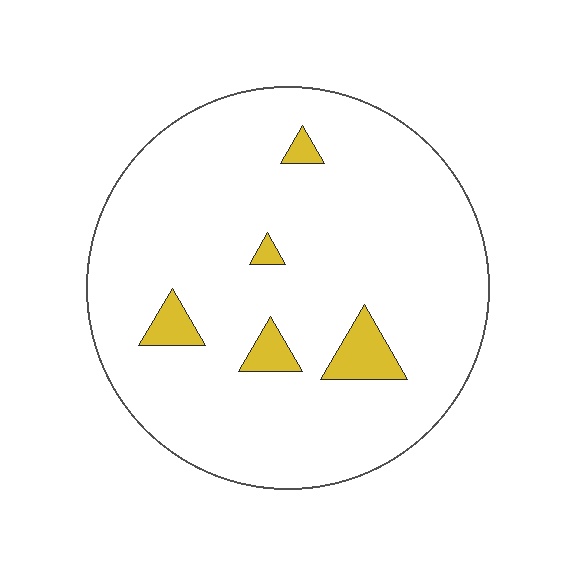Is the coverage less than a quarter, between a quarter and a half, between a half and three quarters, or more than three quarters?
Less than a quarter.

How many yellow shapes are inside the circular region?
5.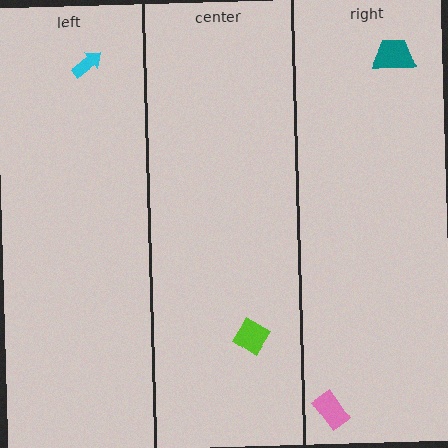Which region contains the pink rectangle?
The right region.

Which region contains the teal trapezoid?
The right region.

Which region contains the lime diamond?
The center region.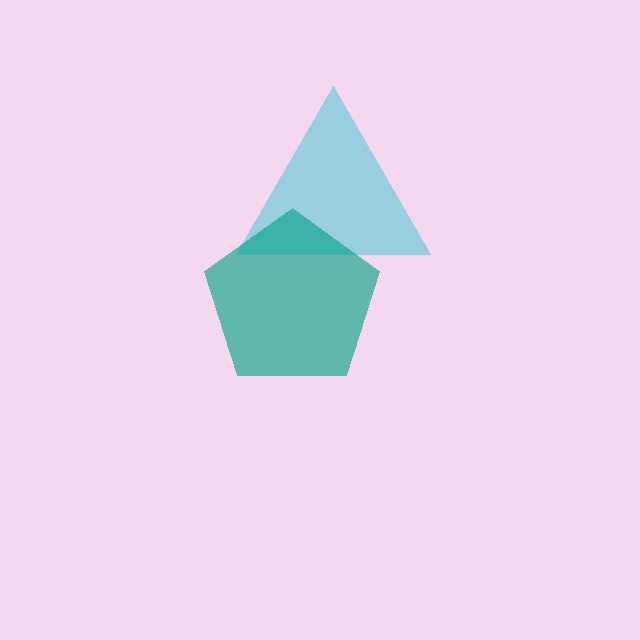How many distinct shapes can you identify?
There are 2 distinct shapes: a cyan triangle, a teal pentagon.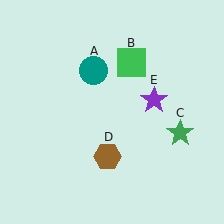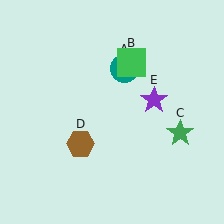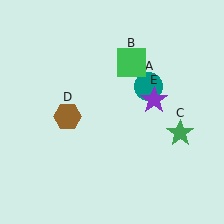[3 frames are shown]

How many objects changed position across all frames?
2 objects changed position: teal circle (object A), brown hexagon (object D).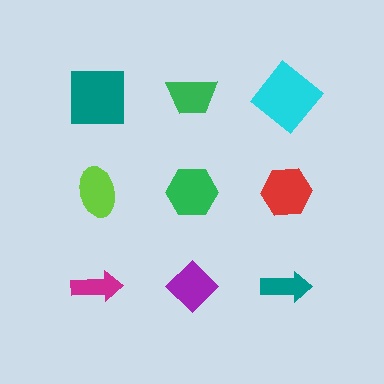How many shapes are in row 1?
3 shapes.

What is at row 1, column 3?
A cyan diamond.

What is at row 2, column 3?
A red hexagon.